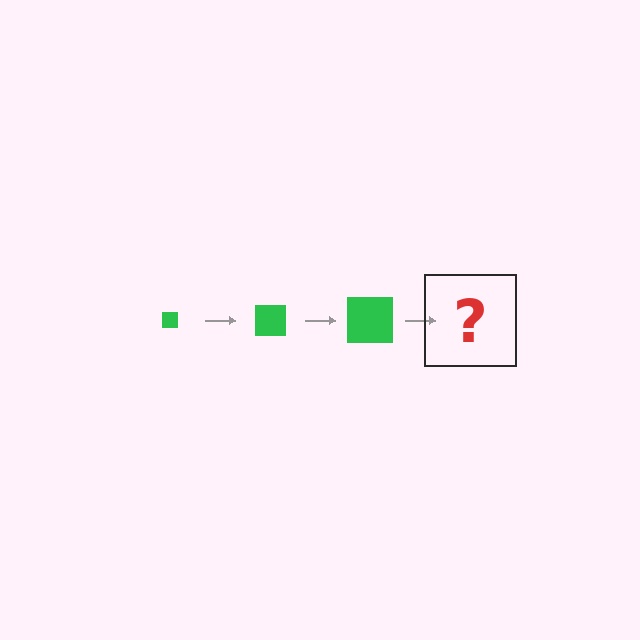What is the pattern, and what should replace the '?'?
The pattern is that the square gets progressively larger each step. The '?' should be a green square, larger than the previous one.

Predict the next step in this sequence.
The next step is a green square, larger than the previous one.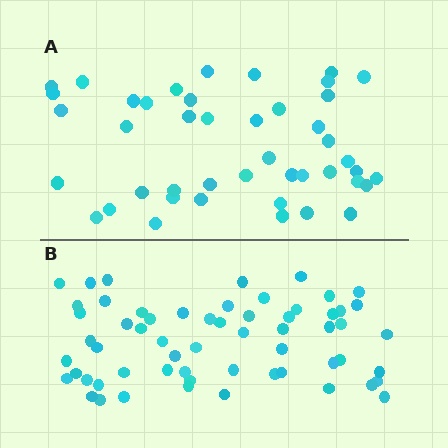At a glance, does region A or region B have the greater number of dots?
Region B (the bottom region) has more dots.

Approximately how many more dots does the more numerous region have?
Region B has approximately 15 more dots than region A.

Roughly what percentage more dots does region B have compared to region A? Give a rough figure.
About 35% more.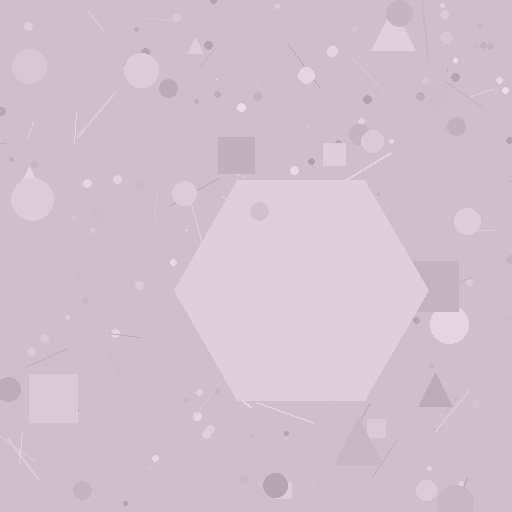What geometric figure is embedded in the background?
A hexagon is embedded in the background.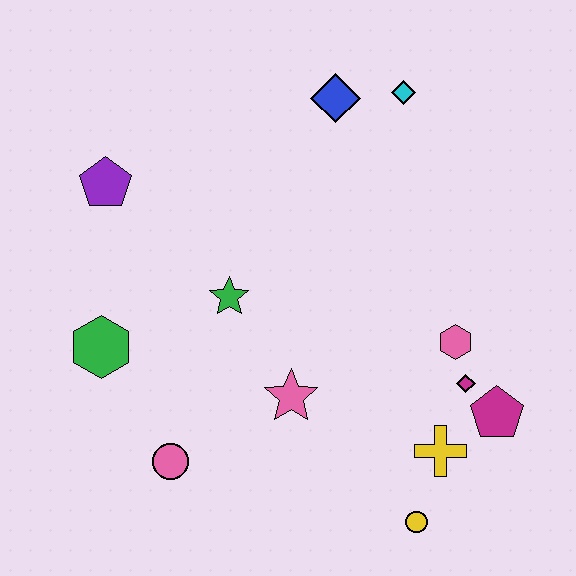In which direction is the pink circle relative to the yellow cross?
The pink circle is to the left of the yellow cross.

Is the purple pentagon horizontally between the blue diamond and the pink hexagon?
No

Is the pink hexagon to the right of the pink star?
Yes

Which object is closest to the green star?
The pink star is closest to the green star.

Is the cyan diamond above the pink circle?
Yes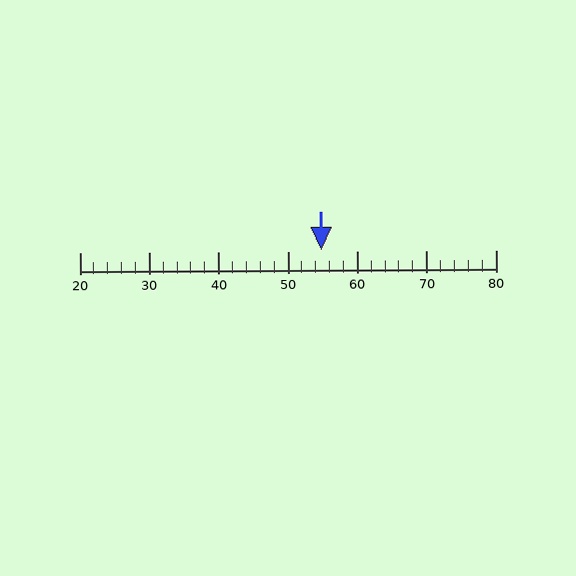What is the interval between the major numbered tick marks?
The major tick marks are spaced 10 units apart.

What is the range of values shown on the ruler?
The ruler shows values from 20 to 80.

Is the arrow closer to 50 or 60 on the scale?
The arrow is closer to 50.